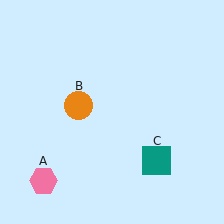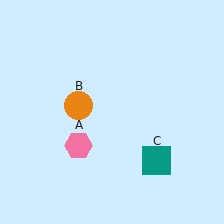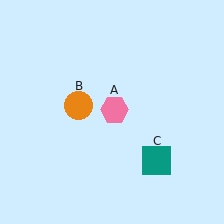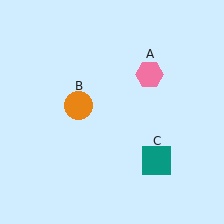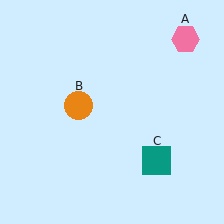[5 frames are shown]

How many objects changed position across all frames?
1 object changed position: pink hexagon (object A).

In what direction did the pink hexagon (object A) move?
The pink hexagon (object A) moved up and to the right.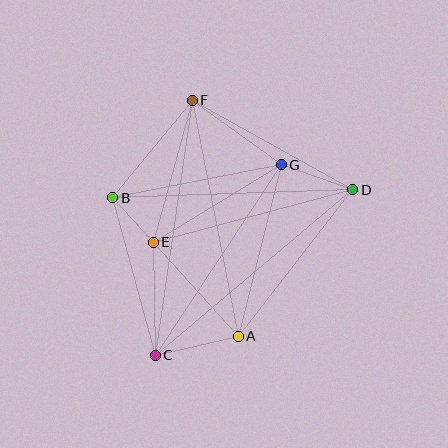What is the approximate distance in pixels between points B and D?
The distance between B and D is approximately 240 pixels.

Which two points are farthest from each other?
Points C and F are farthest from each other.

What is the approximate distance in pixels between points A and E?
The distance between A and E is approximately 127 pixels.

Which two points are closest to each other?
Points B and E are closest to each other.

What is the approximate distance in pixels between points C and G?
The distance between C and G is approximately 228 pixels.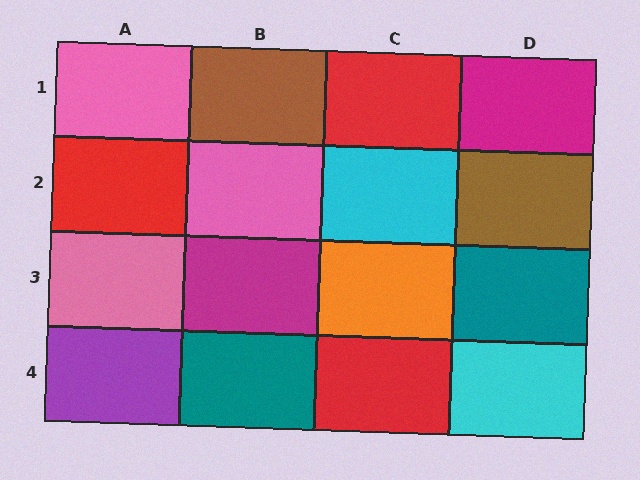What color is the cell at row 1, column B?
Brown.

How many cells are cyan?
2 cells are cyan.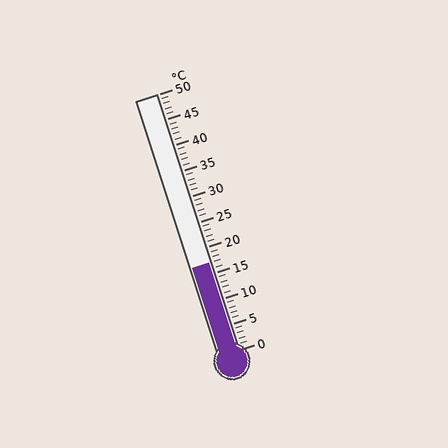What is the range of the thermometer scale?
The thermometer scale ranges from 0°C to 50°C.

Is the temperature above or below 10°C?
The temperature is above 10°C.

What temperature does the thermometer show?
The thermometer shows approximately 17°C.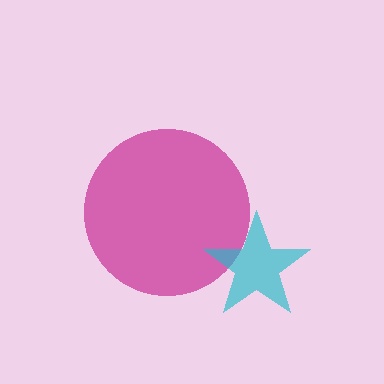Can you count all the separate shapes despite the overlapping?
Yes, there are 2 separate shapes.